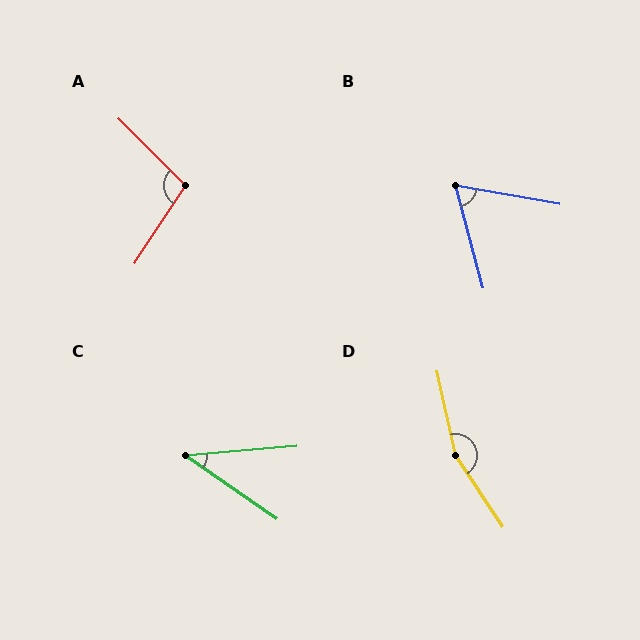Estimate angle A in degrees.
Approximately 102 degrees.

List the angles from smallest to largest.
C (40°), B (65°), A (102°), D (159°).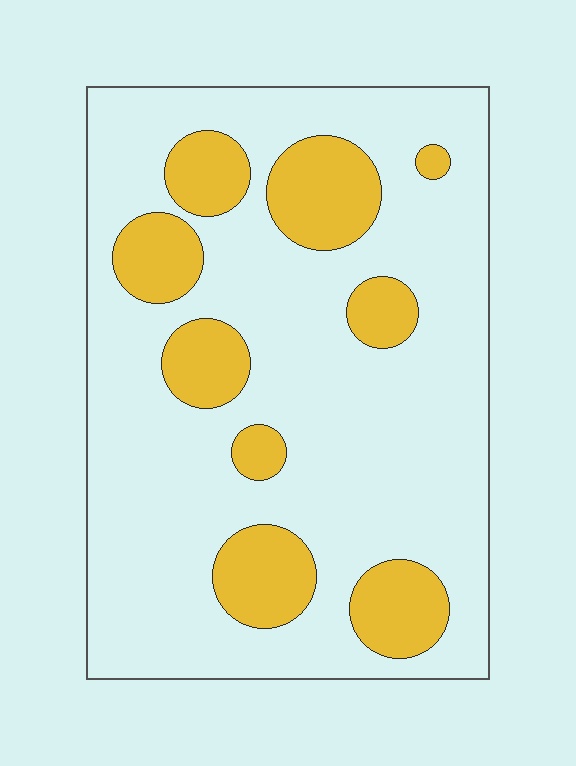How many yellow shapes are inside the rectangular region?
9.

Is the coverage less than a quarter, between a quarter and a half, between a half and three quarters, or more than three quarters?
Less than a quarter.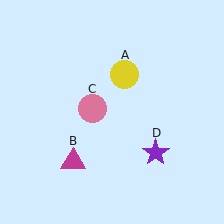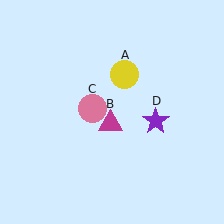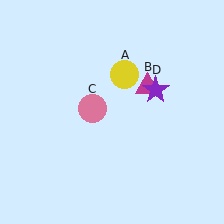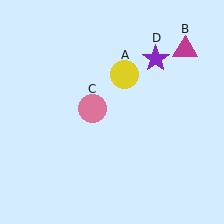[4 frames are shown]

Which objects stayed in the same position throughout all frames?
Yellow circle (object A) and pink circle (object C) remained stationary.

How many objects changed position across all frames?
2 objects changed position: magenta triangle (object B), purple star (object D).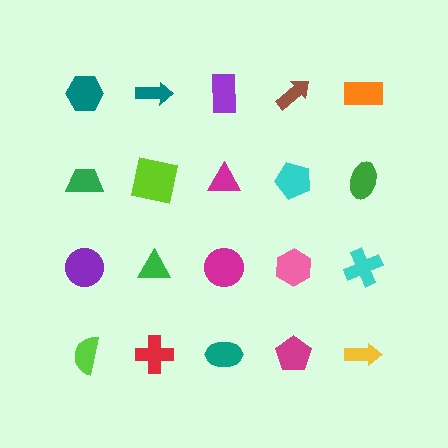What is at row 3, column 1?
A purple circle.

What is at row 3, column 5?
A cyan cross.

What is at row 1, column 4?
A brown arrow.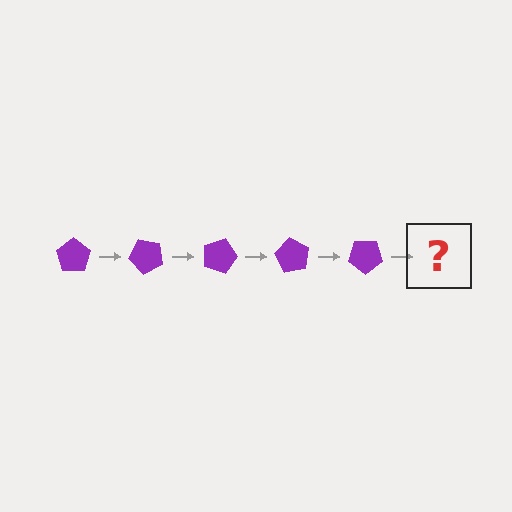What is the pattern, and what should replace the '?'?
The pattern is that the pentagon rotates 45 degrees each step. The '?' should be a purple pentagon rotated 225 degrees.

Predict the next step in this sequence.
The next step is a purple pentagon rotated 225 degrees.